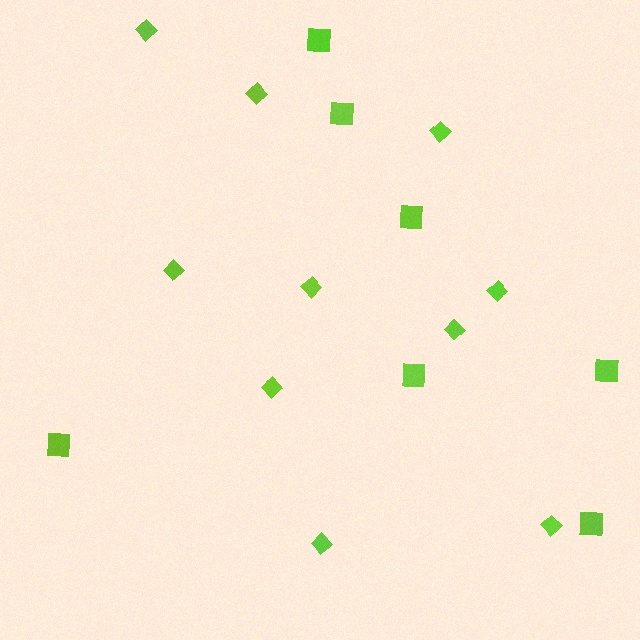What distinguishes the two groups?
There are 2 groups: one group of diamonds (10) and one group of squares (7).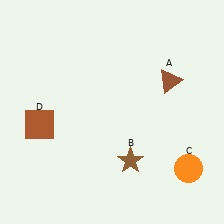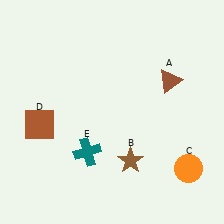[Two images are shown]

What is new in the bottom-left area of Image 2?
A teal cross (E) was added in the bottom-left area of Image 2.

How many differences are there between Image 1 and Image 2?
There is 1 difference between the two images.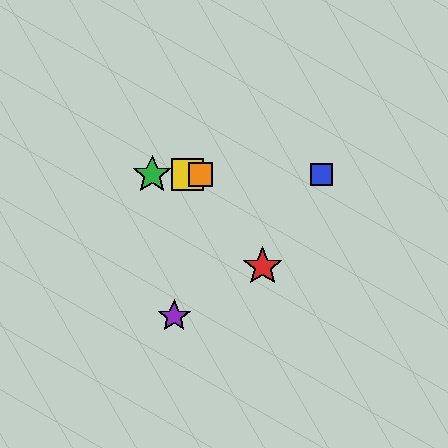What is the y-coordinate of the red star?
The red star is at y≈267.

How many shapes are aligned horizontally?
4 shapes (the blue square, the green star, the yellow square, the orange square) are aligned horizontally.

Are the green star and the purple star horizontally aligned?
No, the green star is at y≈175 and the purple star is at y≈316.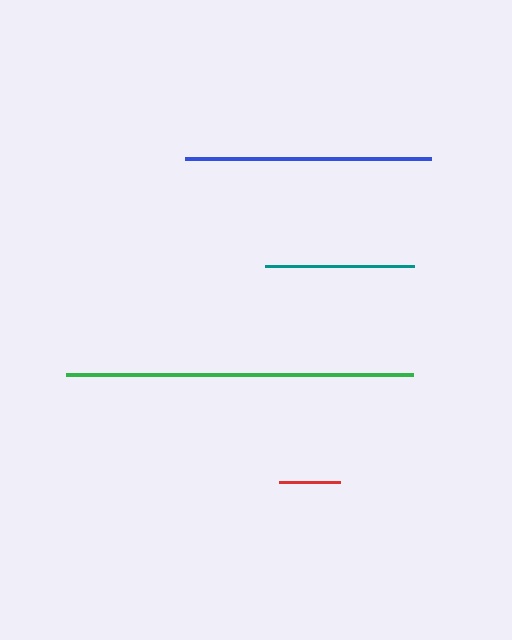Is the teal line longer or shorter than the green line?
The green line is longer than the teal line.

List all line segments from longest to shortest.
From longest to shortest: green, blue, teal, red.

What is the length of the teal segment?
The teal segment is approximately 148 pixels long.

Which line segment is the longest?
The green line is the longest at approximately 347 pixels.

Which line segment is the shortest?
The red line is the shortest at approximately 61 pixels.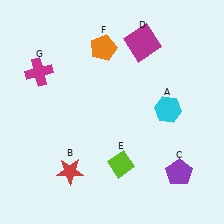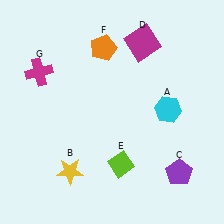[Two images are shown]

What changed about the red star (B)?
In Image 1, B is red. In Image 2, it changed to yellow.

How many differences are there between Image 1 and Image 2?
There is 1 difference between the two images.